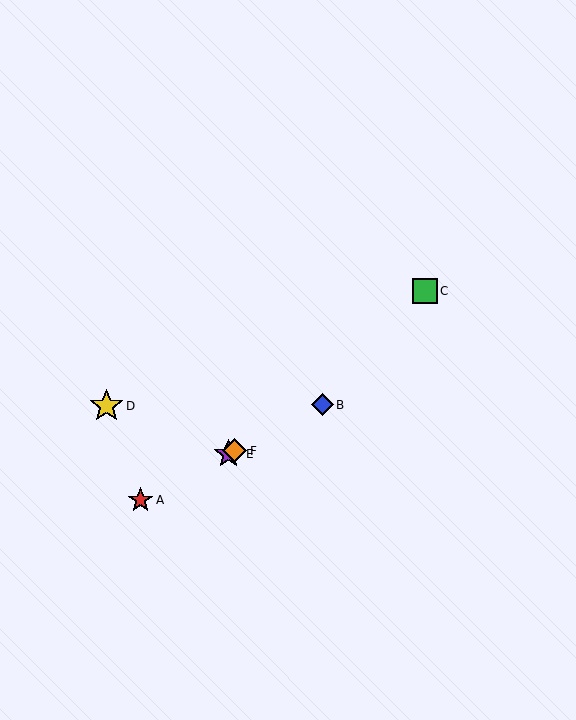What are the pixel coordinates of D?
Object D is at (107, 406).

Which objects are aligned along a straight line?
Objects A, B, E, F are aligned along a straight line.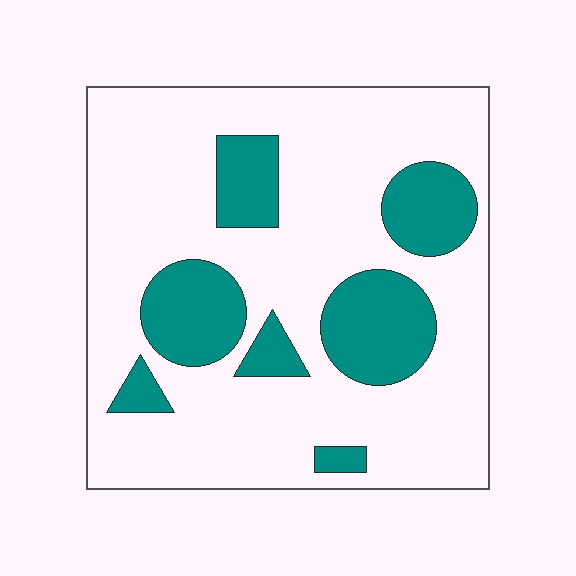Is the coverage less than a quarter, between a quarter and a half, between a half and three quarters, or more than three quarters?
Less than a quarter.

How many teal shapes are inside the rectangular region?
7.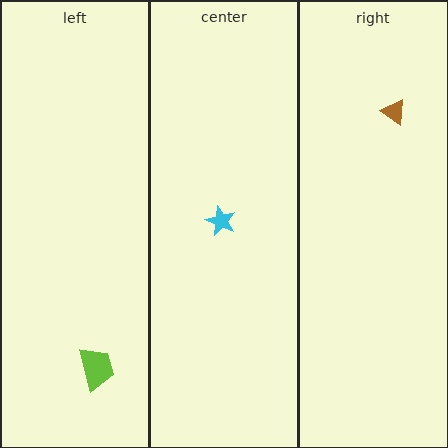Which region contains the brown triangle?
The right region.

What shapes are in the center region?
The cyan star.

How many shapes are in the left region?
1.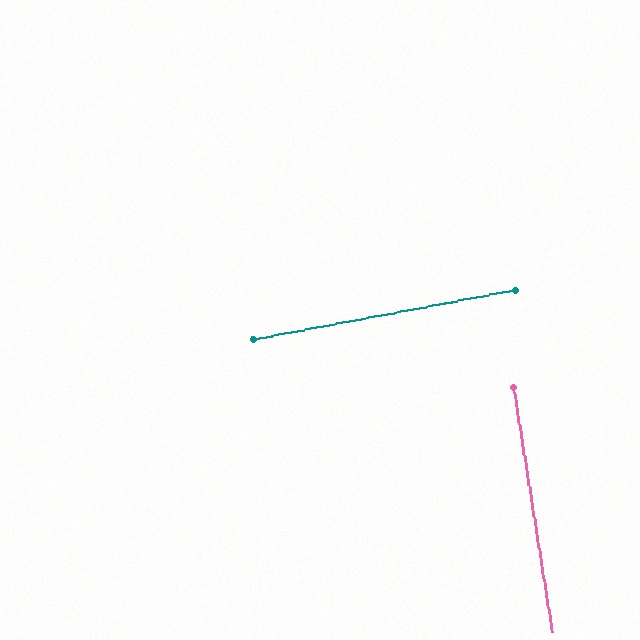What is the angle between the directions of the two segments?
Approximately 88 degrees.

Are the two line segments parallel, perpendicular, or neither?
Perpendicular — they meet at approximately 88°.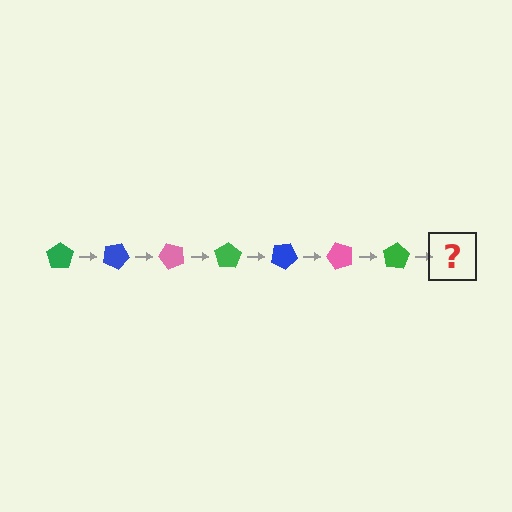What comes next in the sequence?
The next element should be a blue pentagon, rotated 175 degrees from the start.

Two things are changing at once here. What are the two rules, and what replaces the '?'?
The two rules are that it rotates 25 degrees each step and the color cycles through green, blue, and pink. The '?' should be a blue pentagon, rotated 175 degrees from the start.